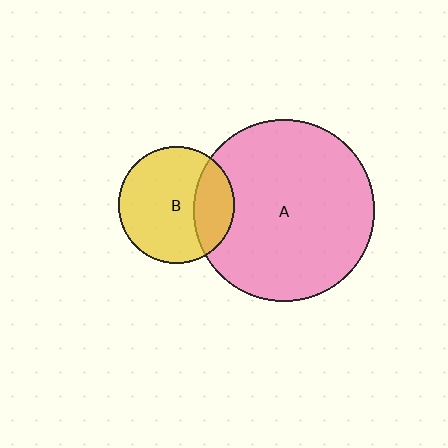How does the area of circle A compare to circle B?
Approximately 2.4 times.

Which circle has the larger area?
Circle A (pink).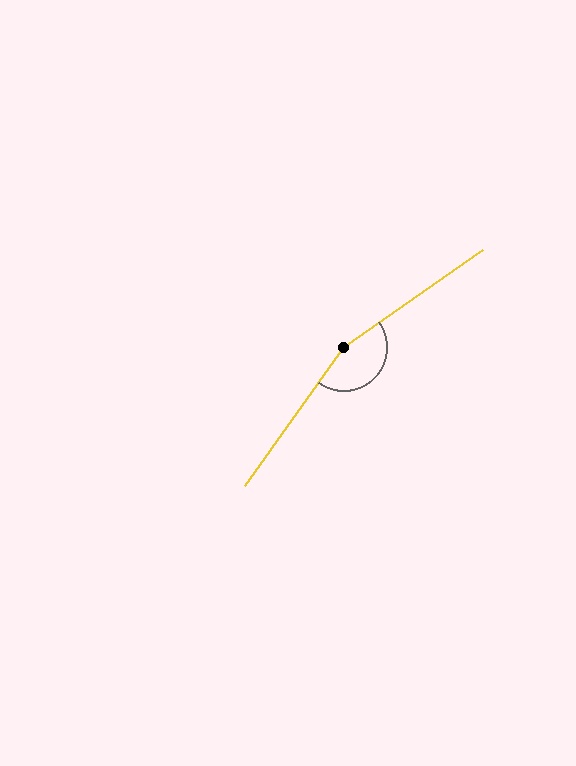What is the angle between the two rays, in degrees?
Approximately 161 degrees.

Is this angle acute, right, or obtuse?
It is obtuse.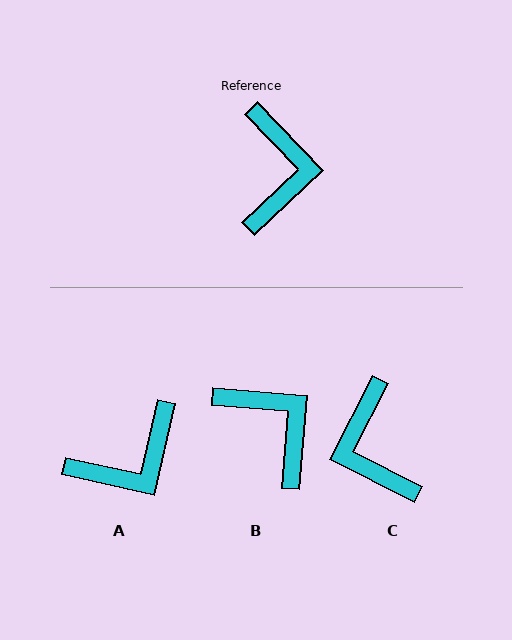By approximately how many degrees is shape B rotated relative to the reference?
Approximately 42 degrees counter-clockwise.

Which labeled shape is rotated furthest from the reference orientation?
C, about 160 degrees away.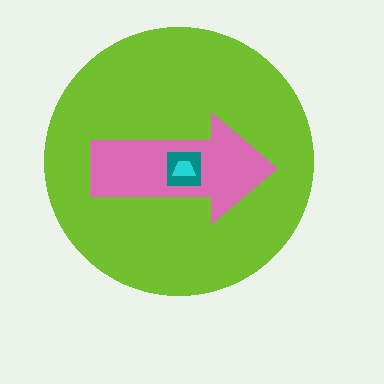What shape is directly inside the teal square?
The cyan trapezoid.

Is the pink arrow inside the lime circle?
Yes.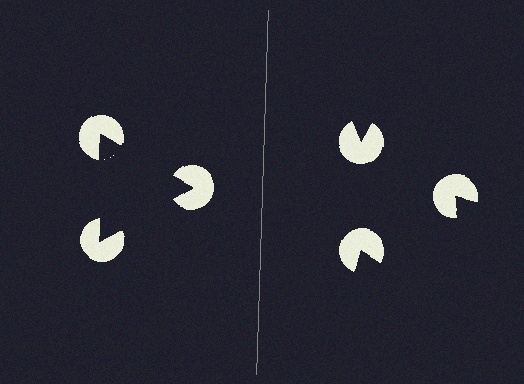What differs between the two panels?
The pac-man discs are positioned identically on both sides; only the wedge orientations differ. On the left they align to a triangle; on the right they are misaligned.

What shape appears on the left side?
An illusory triangle.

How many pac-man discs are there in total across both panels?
6 — 3 on each side.